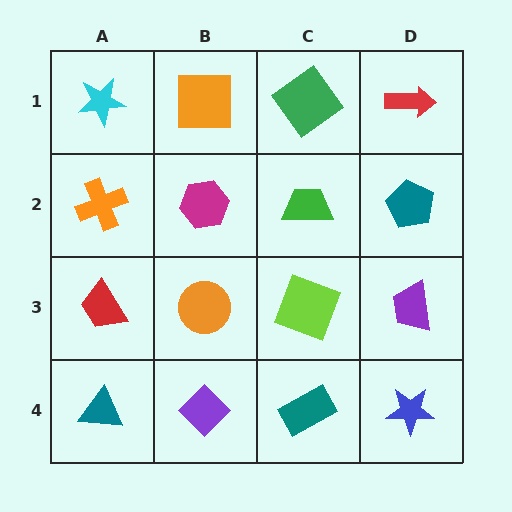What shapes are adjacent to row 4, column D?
A purple trapezoid (row 3, column D), a teal rectangle (row 4, column C).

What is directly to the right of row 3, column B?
A lime square.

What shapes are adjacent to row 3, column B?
A magenta hexagon (row 2, column B), a purple diamond (row 4, column B), a red trapezoid (row 3, column A), a lime square (row 3, column C).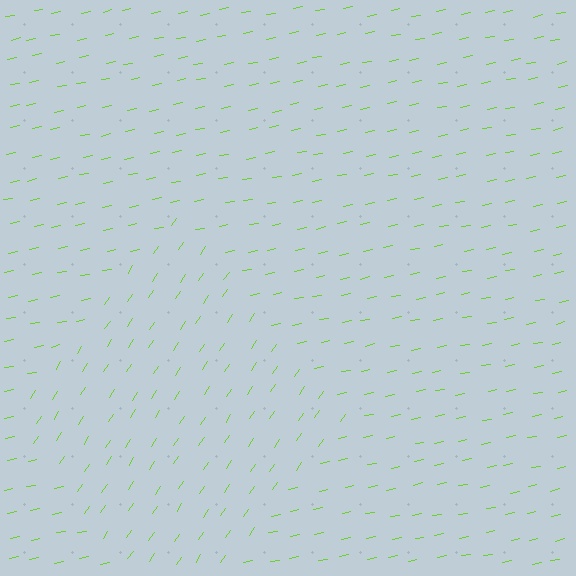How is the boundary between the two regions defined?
The boundary is defined purely by a change in line orientation (approximately 45 degrees difference). All lines are the same color and thickness.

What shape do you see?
I see a diamond.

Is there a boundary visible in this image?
Yes, there is a texture boundary formed by a change in line orientation.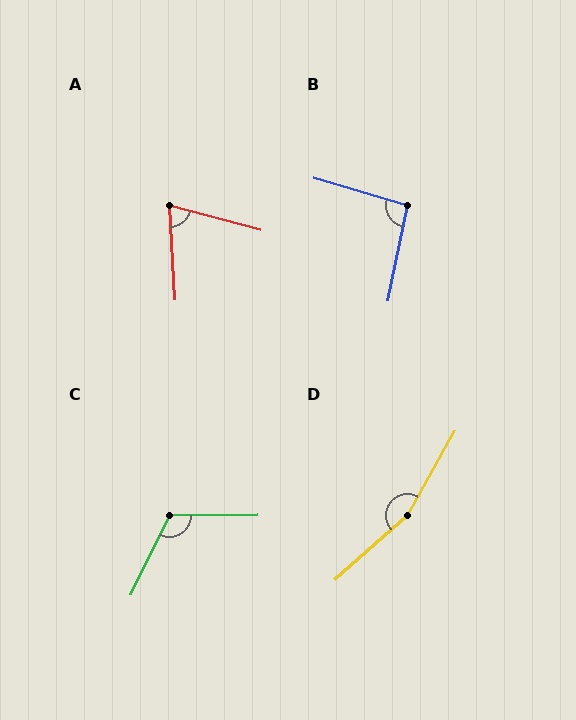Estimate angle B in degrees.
Approximately 95 degrees.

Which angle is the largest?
D, at approximately 161 degrees.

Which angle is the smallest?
A, at approximately 72 degrees.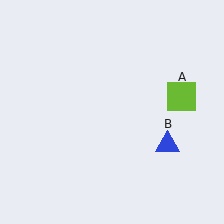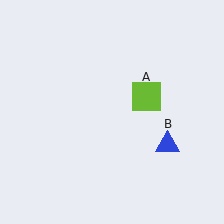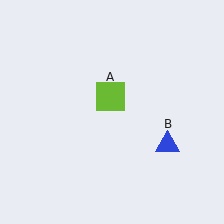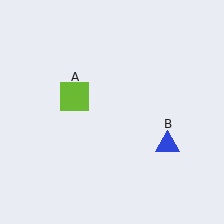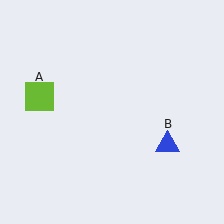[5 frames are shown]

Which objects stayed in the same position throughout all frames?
Blue triangle (object B) remained stationary.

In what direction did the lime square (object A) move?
The lime square (object A) moved left.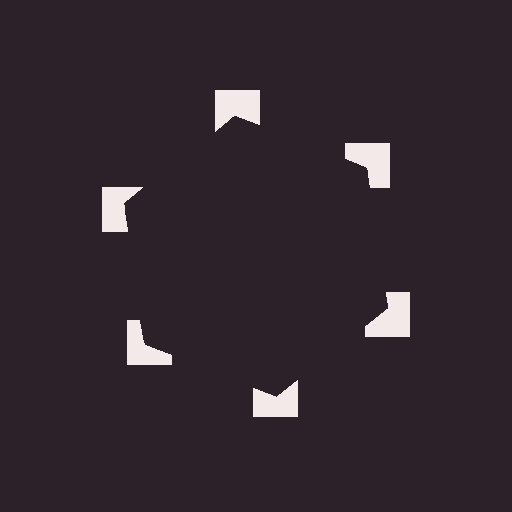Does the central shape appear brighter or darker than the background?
It typically appears slightly darker than the background, even though no actual brightness change is drawn.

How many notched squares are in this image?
There are 6 — one at each vertex of the illusory hexagon.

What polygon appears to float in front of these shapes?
An illusory hexagon — its edges are inferred from the aligned wedge cuts in the notched squares, not physically drawn.